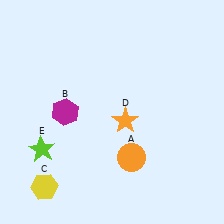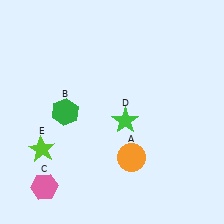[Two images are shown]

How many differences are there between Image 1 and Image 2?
There are 3 differences between the two images.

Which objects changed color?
B changed from magenta to green. C changed from yellow to pink. D changed from orange to green.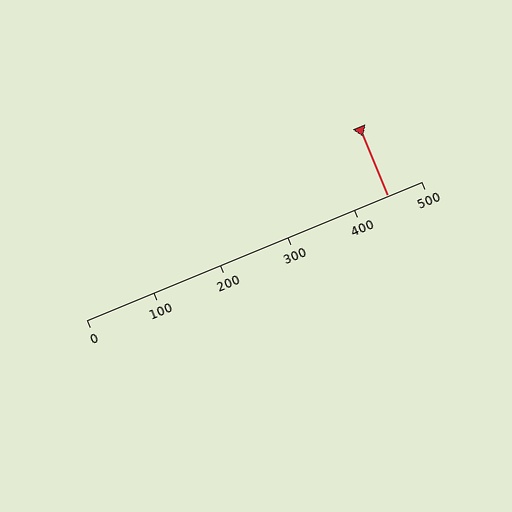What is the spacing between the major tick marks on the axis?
The major ticks are spaced 100 apart.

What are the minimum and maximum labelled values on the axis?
The axis runs from 0 to 500.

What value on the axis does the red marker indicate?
The marker indicates approximately 450.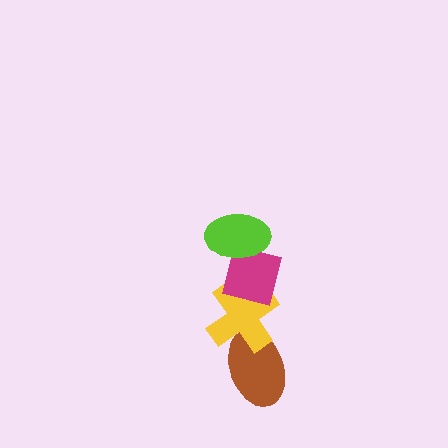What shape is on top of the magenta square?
The lime ellipse is on top of the magenta square.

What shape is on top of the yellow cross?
The magenta square is on top of the yellow cross.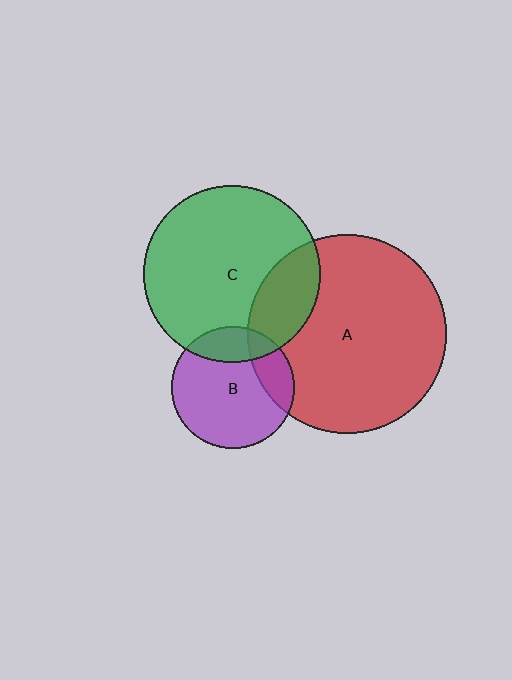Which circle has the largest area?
Circle A (red).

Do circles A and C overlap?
Yes.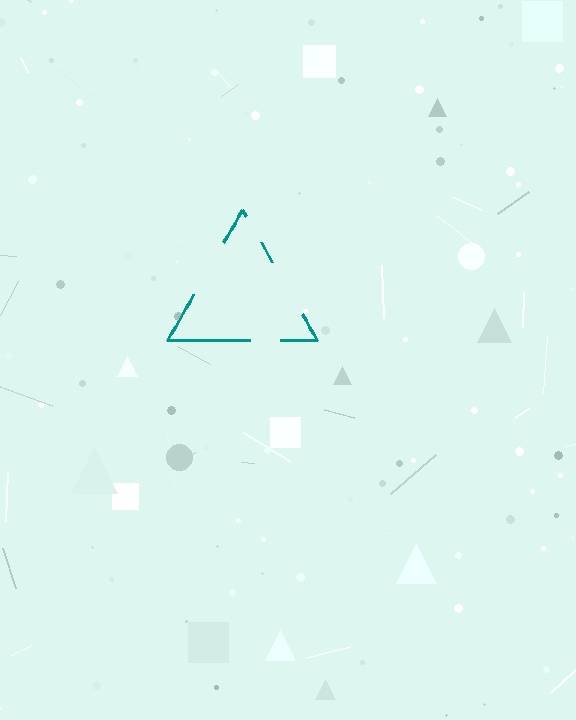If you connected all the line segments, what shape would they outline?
They would outline a triangle.